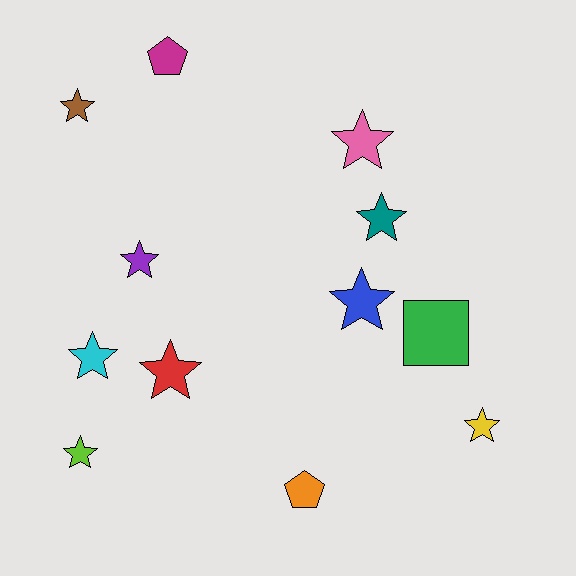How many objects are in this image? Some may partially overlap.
There are 12 objects.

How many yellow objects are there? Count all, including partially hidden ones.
There is 1 yellow object.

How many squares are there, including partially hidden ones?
There is 1 square.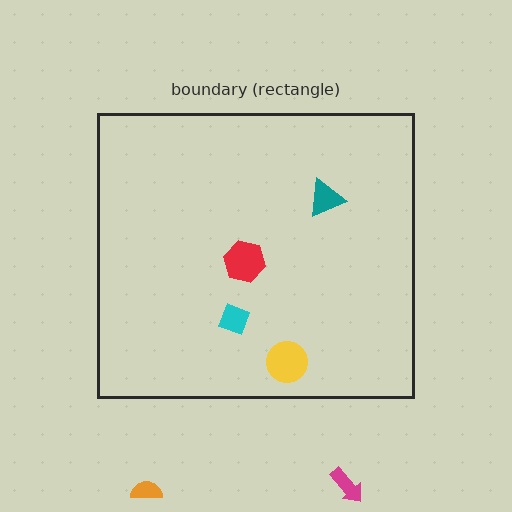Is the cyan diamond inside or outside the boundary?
Inside.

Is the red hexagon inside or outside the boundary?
Inside.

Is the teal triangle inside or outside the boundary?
Inside.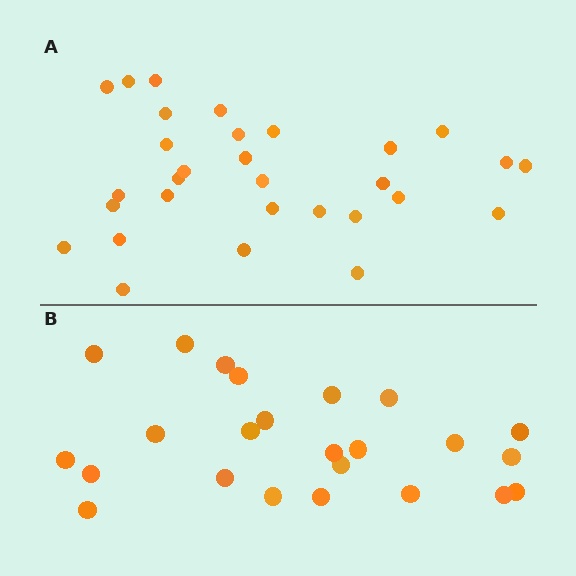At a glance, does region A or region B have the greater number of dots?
Region A (the top region) has more dots.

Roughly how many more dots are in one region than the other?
Region A has about 6 more dots than region B.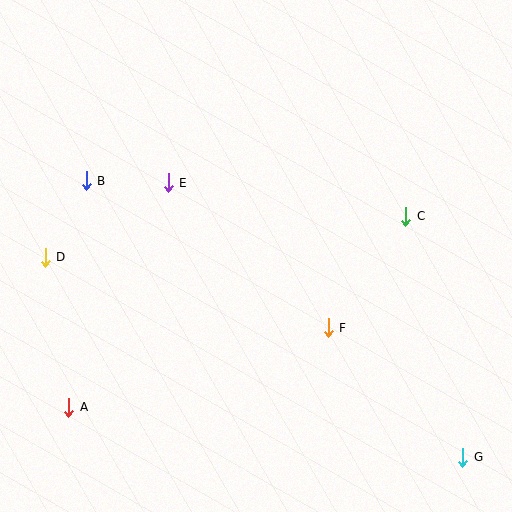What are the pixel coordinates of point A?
Point A is at (69, 407).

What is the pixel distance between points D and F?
The distance between D and F is 292 pixels.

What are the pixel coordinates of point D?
Point D is at (45, 257).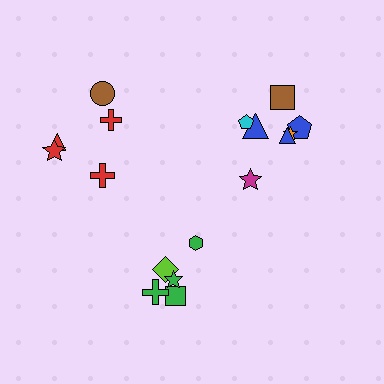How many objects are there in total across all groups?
There are 17 objects.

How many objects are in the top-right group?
There are 7 objects.